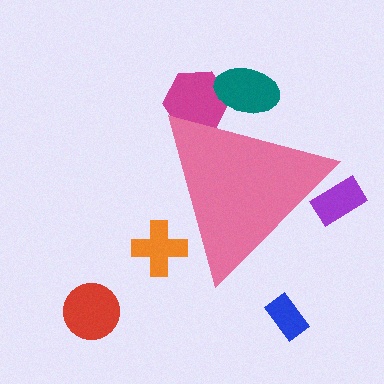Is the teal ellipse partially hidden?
Yes, the teal ellipse is partially hidden behind the pink triangle.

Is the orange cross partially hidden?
Yes, the orange cross is partially hidden behind the pink triangle.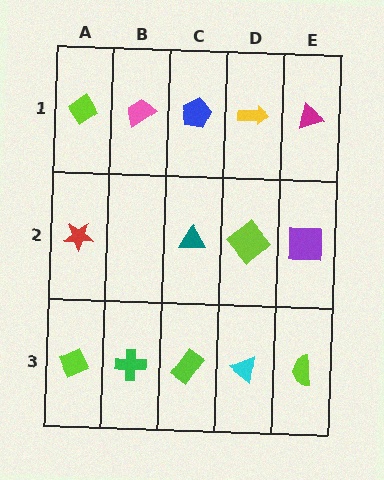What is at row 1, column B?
A pink trapezoid.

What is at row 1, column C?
A blue pentagon.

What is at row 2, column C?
A teal triangle.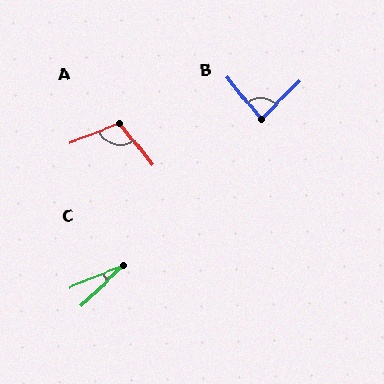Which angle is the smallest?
C, at approximately 22 degrees.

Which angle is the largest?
A, at approximately 107 degrees.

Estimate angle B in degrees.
Approximately 84 degrees.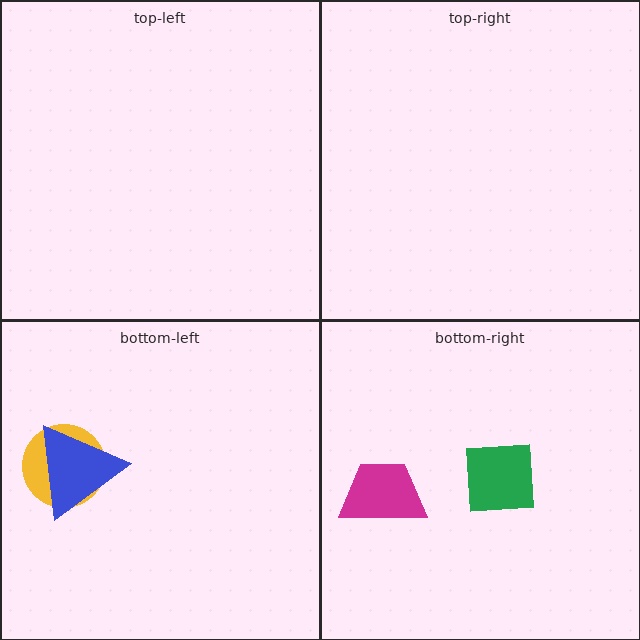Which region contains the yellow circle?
The bottom-left region.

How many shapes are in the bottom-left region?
2.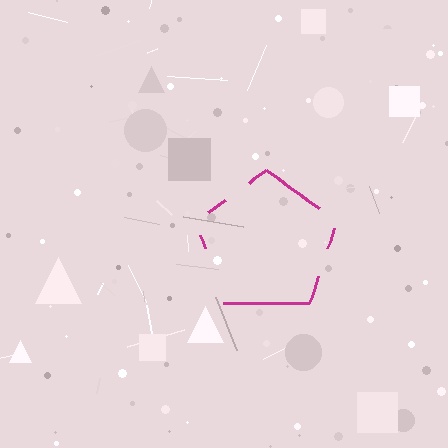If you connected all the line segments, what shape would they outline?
They would outline a pentagon.